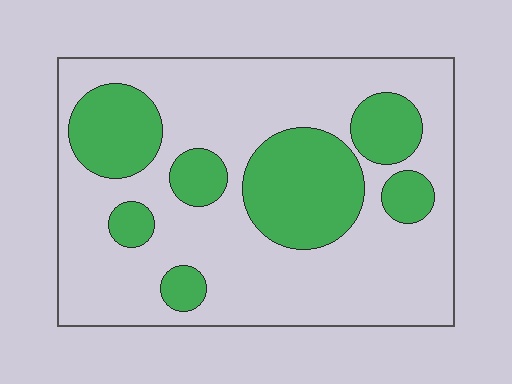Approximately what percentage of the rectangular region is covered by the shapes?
Approximately 30%.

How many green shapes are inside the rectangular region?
7.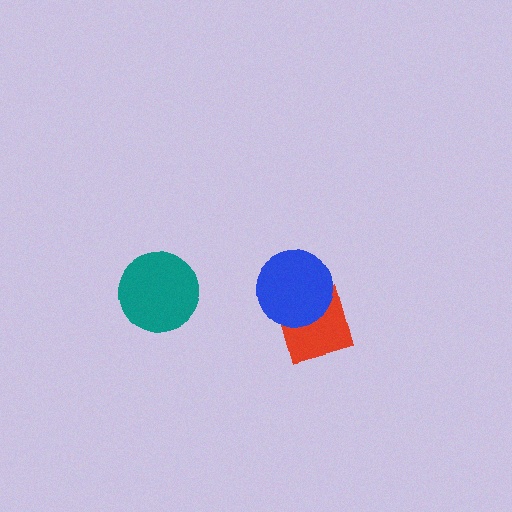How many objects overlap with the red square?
1 object overlaps with the red square.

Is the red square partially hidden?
Yes, it is partially covered by another shape.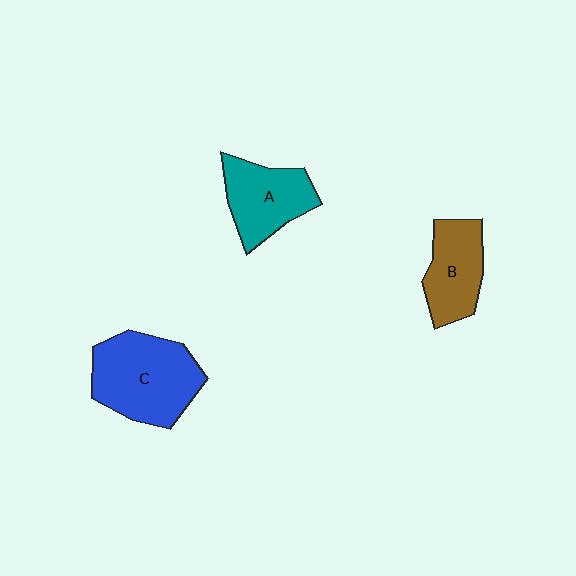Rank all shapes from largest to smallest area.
From largest to smallest: C (blue), A (teal), B (brown).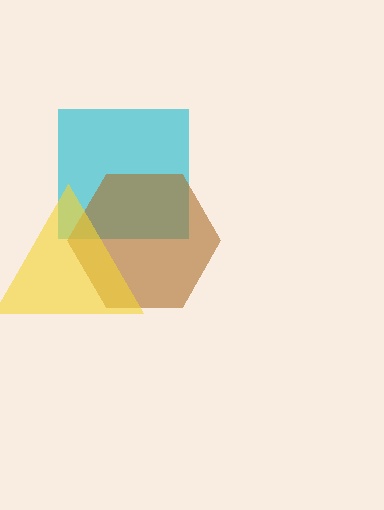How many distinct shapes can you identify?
There are 3 distinct shapes: a cyan square, a brown hexagon, a yellow triangle.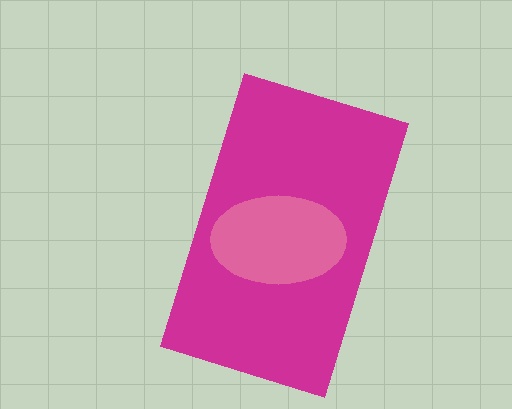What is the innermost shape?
The pink ellipse.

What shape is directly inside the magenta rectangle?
The pink ellipse.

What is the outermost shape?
The magenta rectangle.